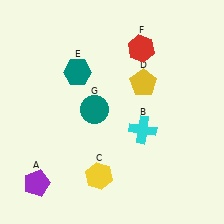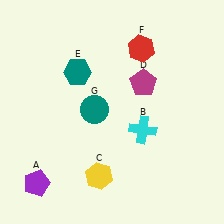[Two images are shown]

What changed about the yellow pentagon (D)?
In Image 1, D is yellow. In Image 2, it changed to magenta.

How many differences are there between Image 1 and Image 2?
There is 1 difference between the two images.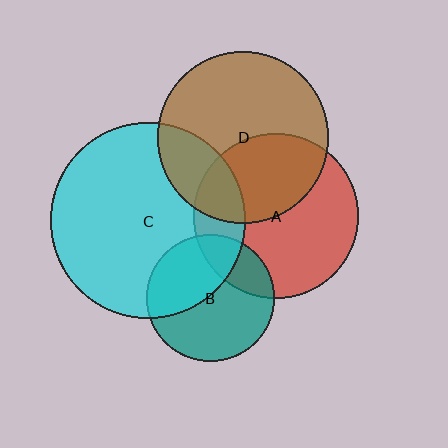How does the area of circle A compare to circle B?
Approximately 1.7 times.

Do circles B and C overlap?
Yes.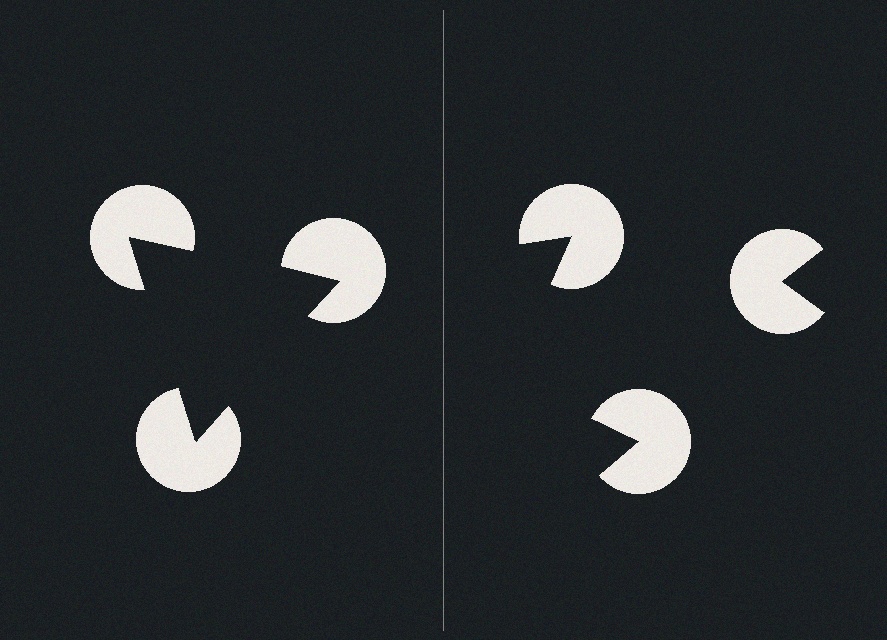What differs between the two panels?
The pac-man discs are positioned identically on both sides; only the wedge orientations differ. On the left they align to a triangle; on the right they are misaligned.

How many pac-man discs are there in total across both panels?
6 — 3 on each side.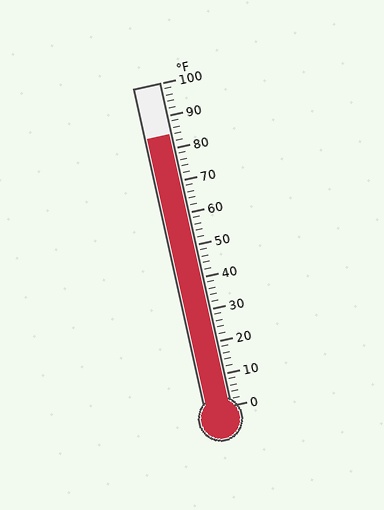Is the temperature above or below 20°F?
The temperature is above 20°F.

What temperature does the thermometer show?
The thermometer shows approximately 84°F.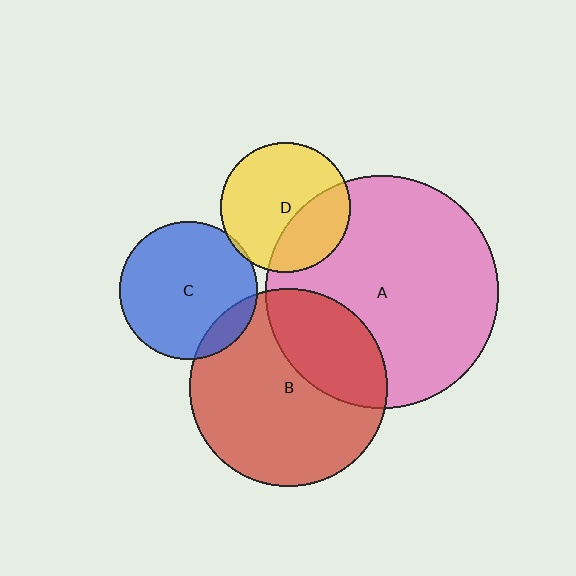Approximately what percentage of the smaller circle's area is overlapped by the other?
Approximately 5%.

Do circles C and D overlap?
Yes.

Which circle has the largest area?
Circle A (pink).